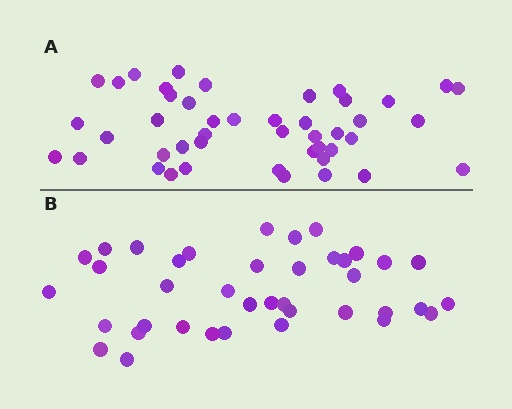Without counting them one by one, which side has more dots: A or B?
Region A (the top region) has more dots.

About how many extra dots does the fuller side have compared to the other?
Region A has about 6 more dots than region B.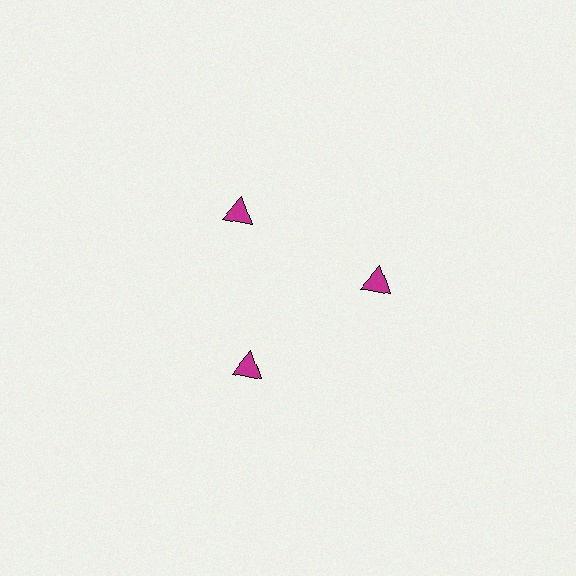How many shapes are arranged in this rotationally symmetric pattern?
There are 3 shapes, arranged in 3 groups of 1.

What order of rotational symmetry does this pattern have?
This pattern has 3-fold rotational symmetry.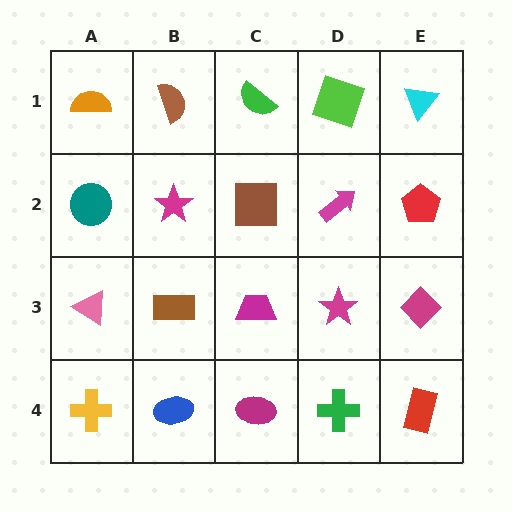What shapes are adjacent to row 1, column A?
A teal circle (row 2, column A), a brown semicircle (row 1, column B).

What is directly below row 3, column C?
A magenta ellipse.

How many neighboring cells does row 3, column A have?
3.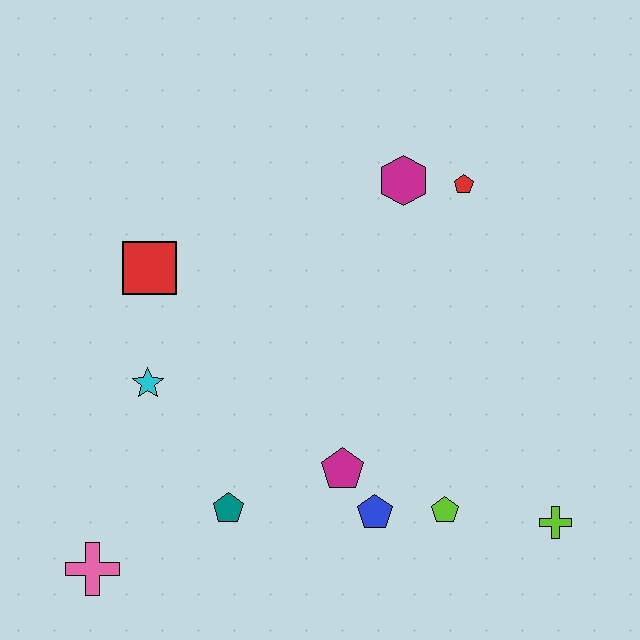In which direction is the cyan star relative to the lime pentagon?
The cyan star is to the left of the lime pentagon.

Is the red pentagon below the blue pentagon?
No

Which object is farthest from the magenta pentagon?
The red pentagon is farthest from the magenta pentagon.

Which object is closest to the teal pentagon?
The magenta pentagon is closest to the teal pentagon.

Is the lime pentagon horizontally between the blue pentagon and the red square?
No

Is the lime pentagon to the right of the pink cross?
Yes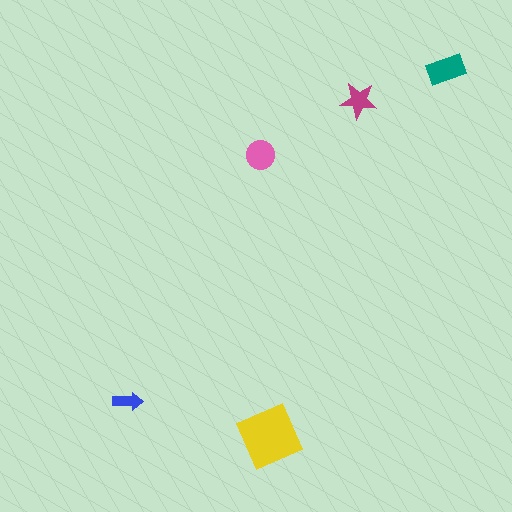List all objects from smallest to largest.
The blue arrow, the magenta star, the pink circle, the teal rectangle, the yellow diamond.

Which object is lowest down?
The yellow diamond is bottommost.